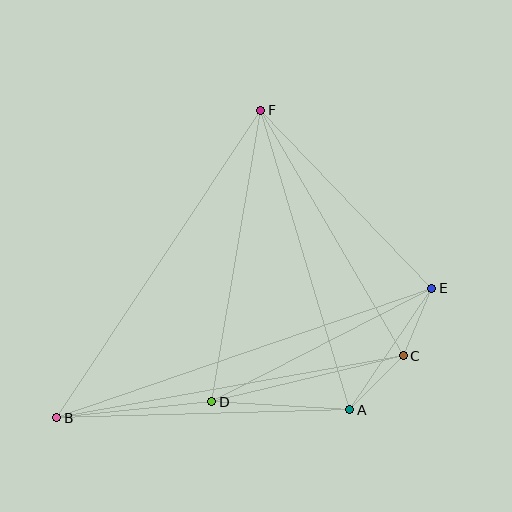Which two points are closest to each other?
Points C and E are closest to each other.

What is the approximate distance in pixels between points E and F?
The distance between E and F is approximately 247 pixels.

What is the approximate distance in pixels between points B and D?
The distance between B and D is approximately 155 pixels.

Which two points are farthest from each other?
Points B and E are farthest from each other.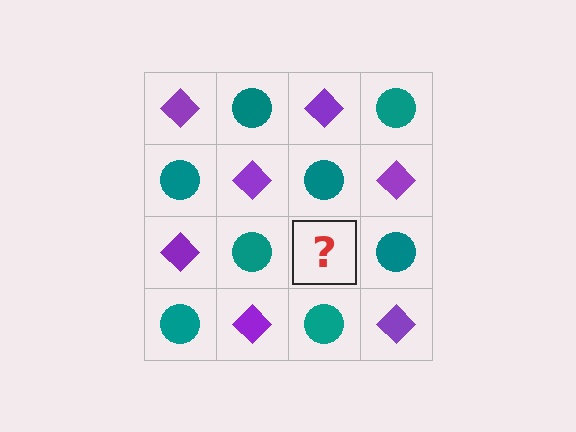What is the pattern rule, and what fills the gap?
The rule is that it alternates purple diamond and teal circle in a checkerboard pattern. The gap should be filled with a purple diamond.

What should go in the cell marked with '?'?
The missing cell should contain a purple diamond.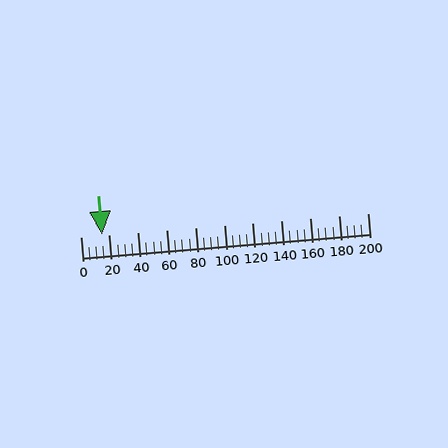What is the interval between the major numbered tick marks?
The major tick marks are spaced 20 units apart.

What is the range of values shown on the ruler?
The ruler shows values from 0 to 200.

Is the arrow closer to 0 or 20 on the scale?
The arrow is closer to 20.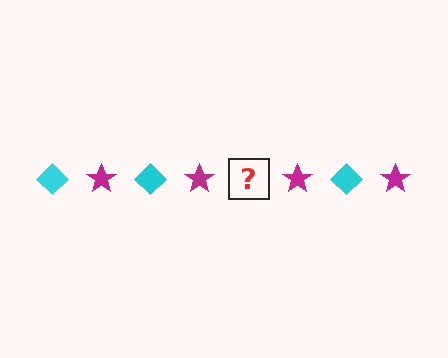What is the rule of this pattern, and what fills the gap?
The rule is that the pattern alternates between cyan diamond and magenta star. The gap should be filled with a cyan diamond.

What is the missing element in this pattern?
The missing element is a cyan diamond.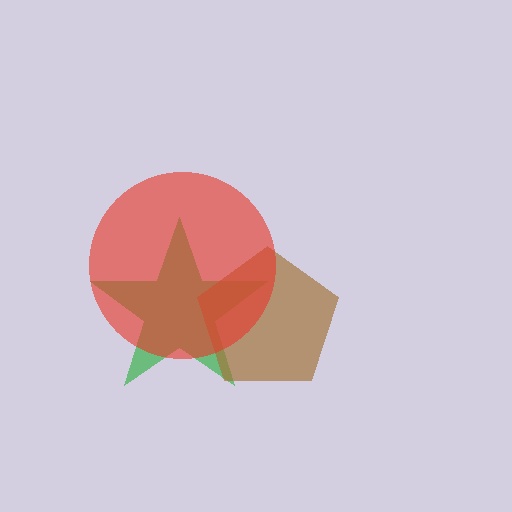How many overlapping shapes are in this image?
There are 3 overlapping shapes in the image.